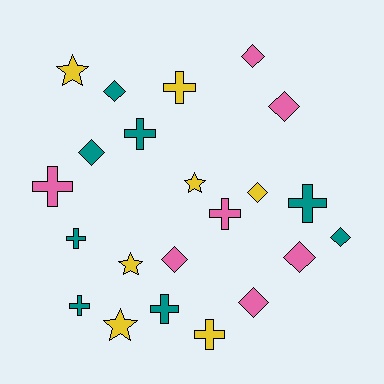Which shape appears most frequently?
Cross, with 9 objects.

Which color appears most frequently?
Teal, with 8 objects.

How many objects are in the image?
There are 22 objects.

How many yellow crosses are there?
There are 2 yellow crosses.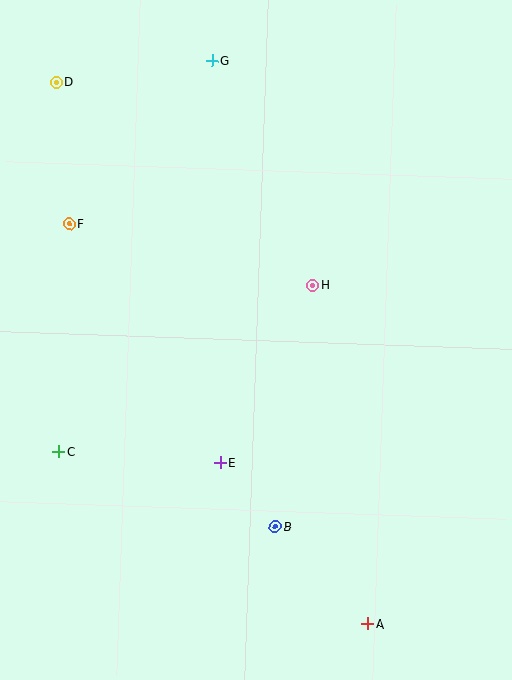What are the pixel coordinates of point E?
Point E is at (220, 462).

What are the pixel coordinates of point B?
Point B is at (275, 526).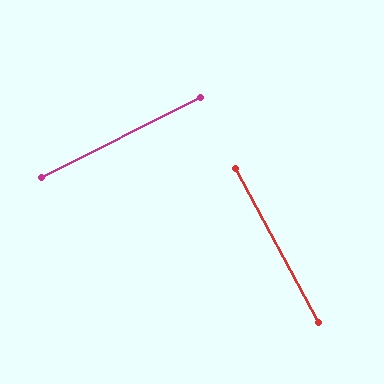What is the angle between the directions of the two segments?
Approximately 89 degrees.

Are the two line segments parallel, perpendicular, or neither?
Perpendicular — they meet at approximately 89°.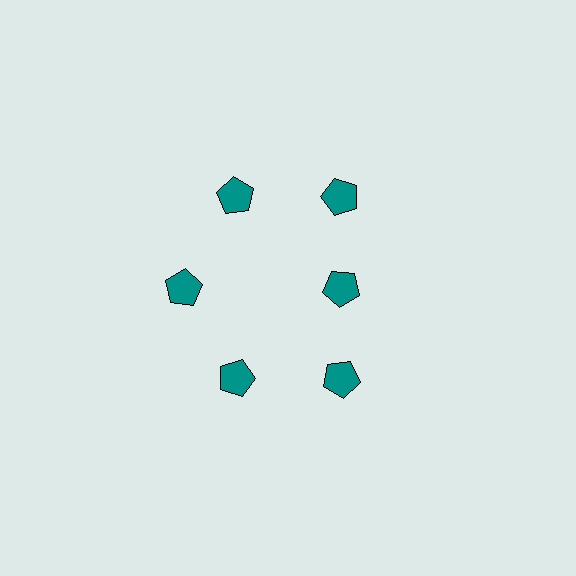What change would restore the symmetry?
The symmetry would be restored by moving it outward, back onto the ring so that all 6 pentagons sit at equal angles and equal distance from the center.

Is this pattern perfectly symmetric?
No. The 6 teal pentagons are arranged in a ring, but one element near the 3 o'clock position is pulled inward toward the center, breaking the 6-fold rotational symmetry.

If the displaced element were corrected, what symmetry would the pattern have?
It would have 6-fold rotational symmetry — the pattern would map onto itself every 60 degrees.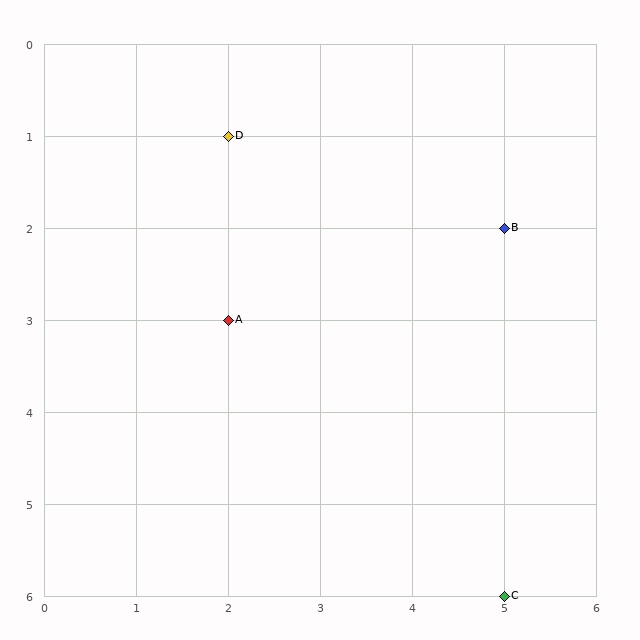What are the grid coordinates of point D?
Point D is at grid coordinates (2, 1).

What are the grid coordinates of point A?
Point A is at grid coordinates (2, 3).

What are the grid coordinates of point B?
Point B is at grid coordinates (5, 2).